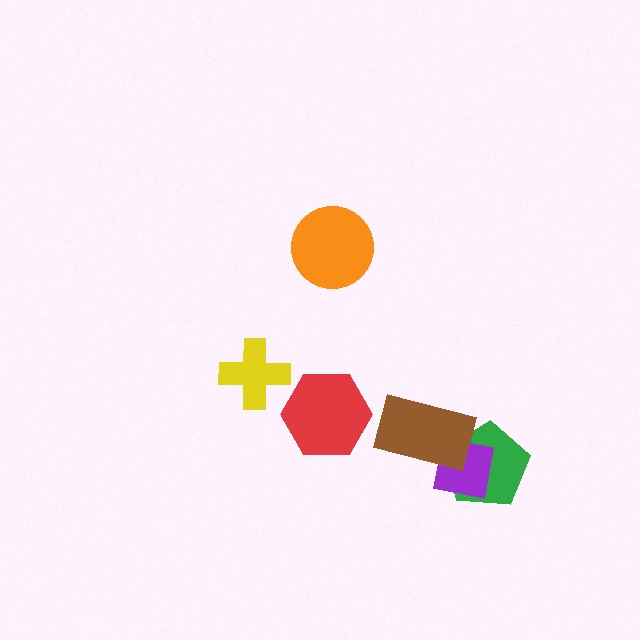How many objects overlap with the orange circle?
0 objects overlap with the orange circle.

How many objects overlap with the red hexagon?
0 objects overlap with the red hexagon.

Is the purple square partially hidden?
Yes, it is partially covered by another shape.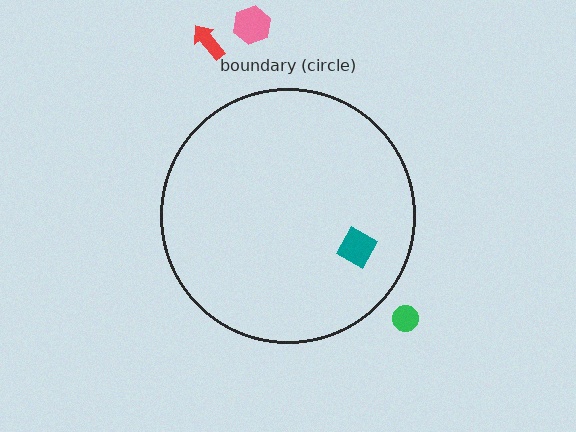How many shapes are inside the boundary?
1 inside, 3 outside.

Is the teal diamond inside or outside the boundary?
Inside.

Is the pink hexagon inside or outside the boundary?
Outside.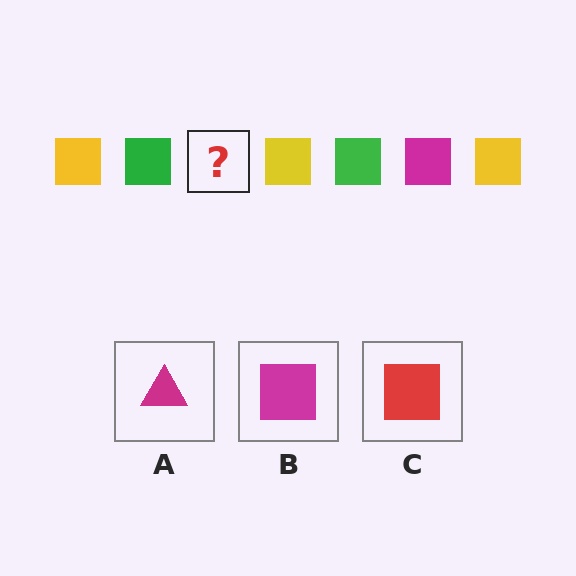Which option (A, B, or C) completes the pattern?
B.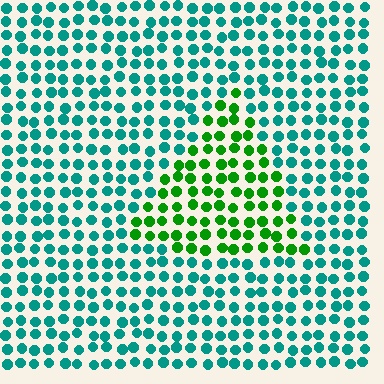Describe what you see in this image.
The image is filled with small teal elements in a uniform arrangement. A triangle-shaped region is visible where the elements are tinted to a slightly different hue, forming a subtle color boundary.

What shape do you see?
I see a triangle.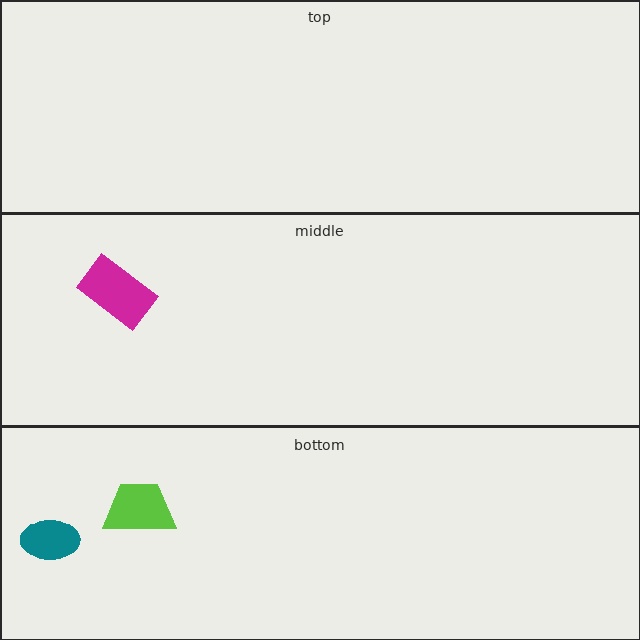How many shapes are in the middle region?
1.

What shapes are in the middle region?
The magenta rectangle.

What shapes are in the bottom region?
The lime trapezoid, the teal ellipse.